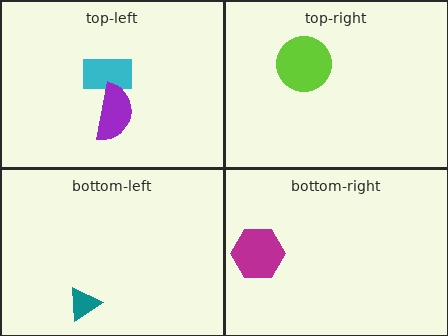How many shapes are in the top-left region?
2.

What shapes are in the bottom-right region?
The magenta hexagon.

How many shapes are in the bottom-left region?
1.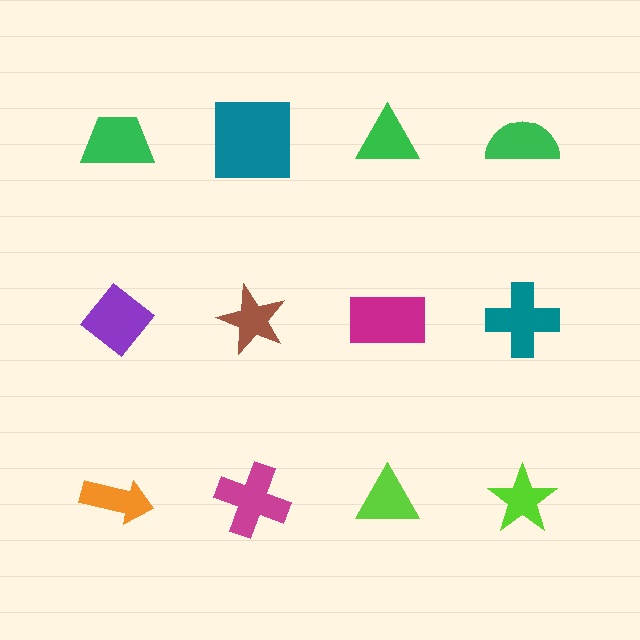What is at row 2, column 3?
A magenta rectangle.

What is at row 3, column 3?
A lime triangle.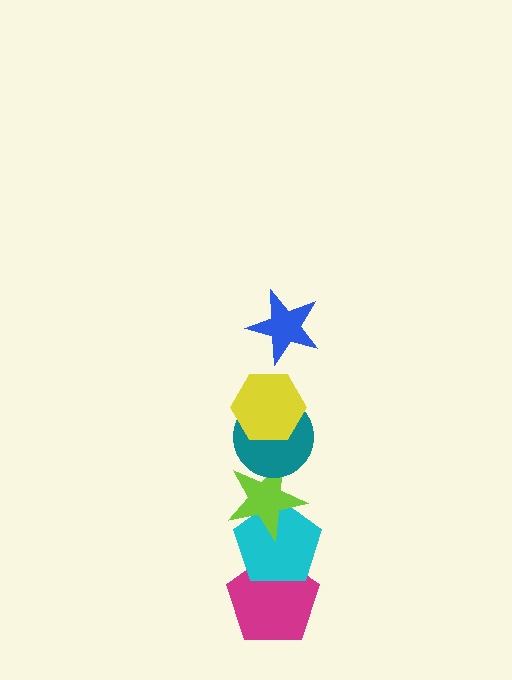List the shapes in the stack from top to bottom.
From top to bottom: the blue star, the yellow hexagon, the teal circle, the lime star, the cyan pentagon, the magenta pentagon.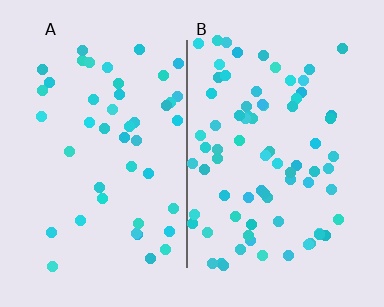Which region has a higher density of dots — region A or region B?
B (the right).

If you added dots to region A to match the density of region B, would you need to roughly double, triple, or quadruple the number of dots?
Approximately double.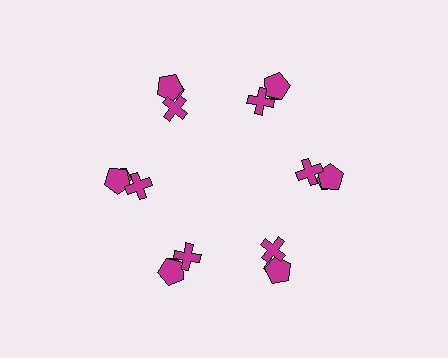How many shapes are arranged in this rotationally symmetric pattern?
There are 18 shapes, arranged in 6 groups of 3.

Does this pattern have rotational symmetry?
Yes, this pattern has 6-fold rotational symmetry. It looks the same after rotating 60 degrees around the center.